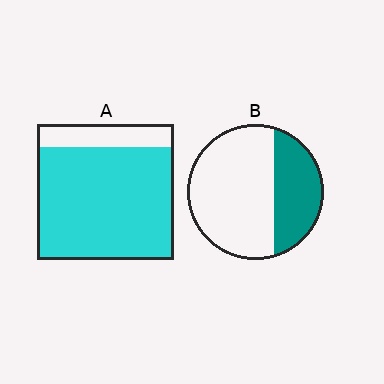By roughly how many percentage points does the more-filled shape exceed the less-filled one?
By roughly 50 percentage points (A over B).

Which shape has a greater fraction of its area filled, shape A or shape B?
Shape A.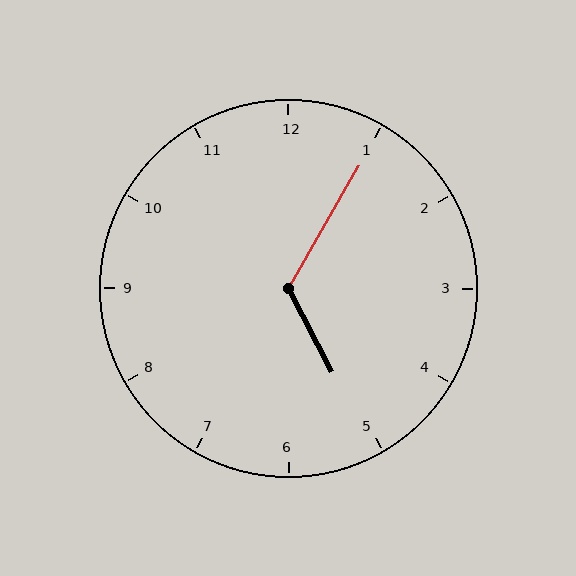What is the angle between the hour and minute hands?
Approximately 122 degrees.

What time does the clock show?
5:05.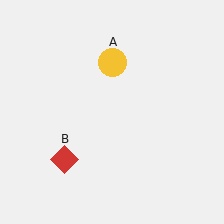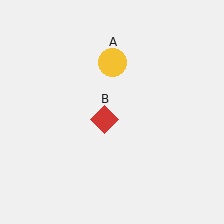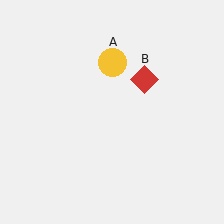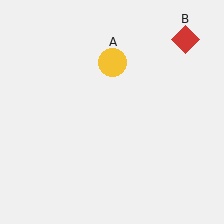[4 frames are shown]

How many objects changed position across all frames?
1 object changed position: red diamond (object B).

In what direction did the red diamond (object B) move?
The red diamond (object B) moved up and to the right.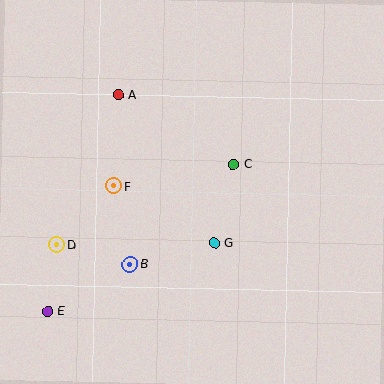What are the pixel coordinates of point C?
Point C is at (234, 164).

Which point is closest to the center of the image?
Point C at (234, 164) is closest to the center.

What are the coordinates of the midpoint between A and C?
The midpoint between A and C is at (176, 129).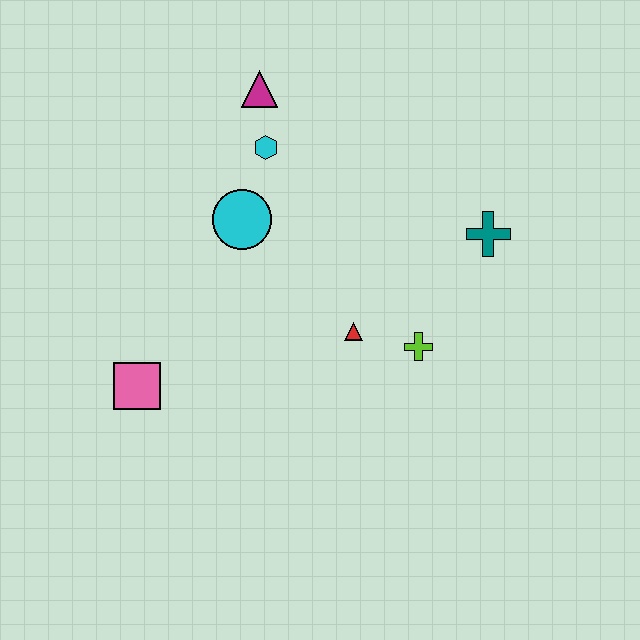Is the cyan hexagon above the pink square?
Yes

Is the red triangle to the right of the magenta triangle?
Yes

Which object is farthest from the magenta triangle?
The pink square is farthest from the magenta triangle.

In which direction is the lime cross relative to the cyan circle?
The lime cross is to the right of the cyan circle.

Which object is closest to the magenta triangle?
The cyan hexagon is closest to the magenta triangle.